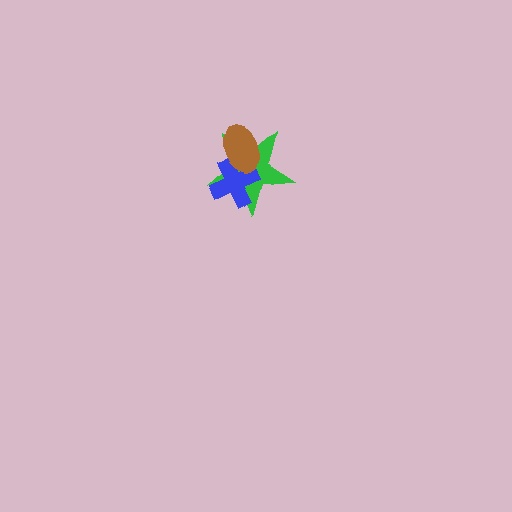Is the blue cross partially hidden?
Yes, it is partially covered by another shape.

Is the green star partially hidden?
Yes, it is partially covered by another shape.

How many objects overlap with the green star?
2 objects overlap with the green star.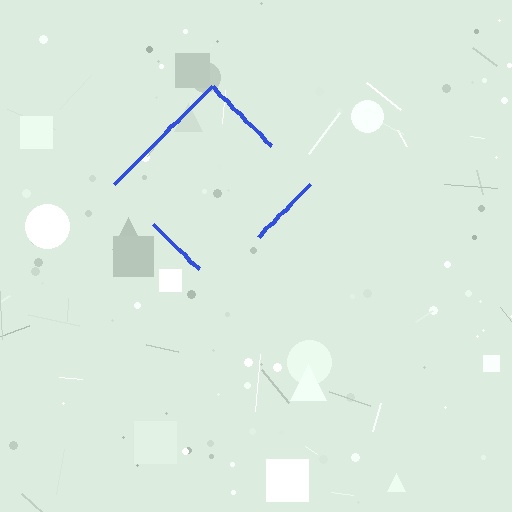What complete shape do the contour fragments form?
The contour fragments form a diamond.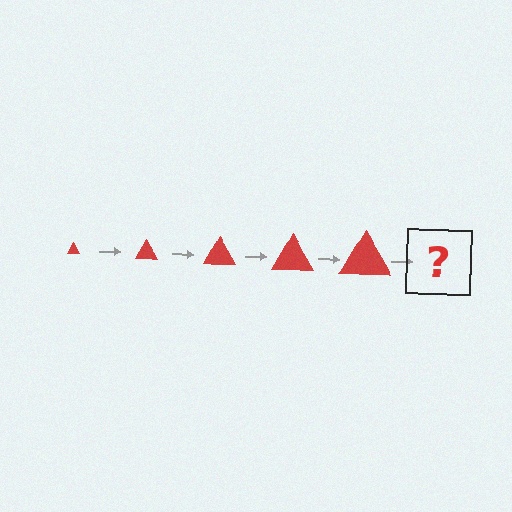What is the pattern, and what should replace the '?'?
The pattern is that the triangle gets progressively larger each step. The '?' should be a red triangle, larger than the previous one.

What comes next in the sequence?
The next element should be a red triangle, larger than the previous one.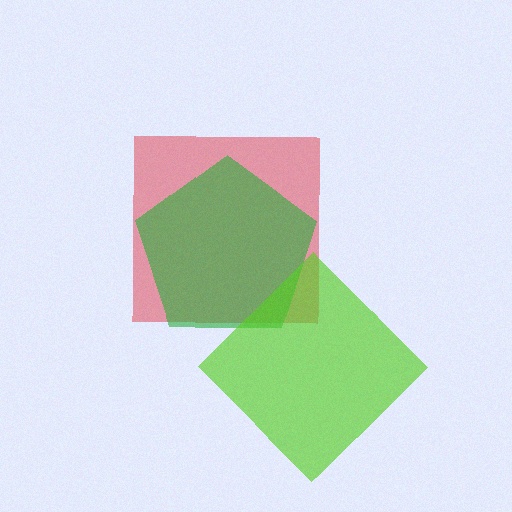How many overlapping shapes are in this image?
There are 3 overlapping shapes in the image.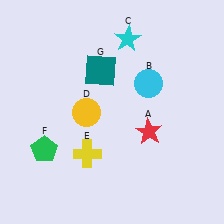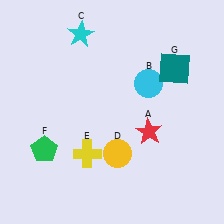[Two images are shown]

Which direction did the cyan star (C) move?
The cyan star (C) moved left.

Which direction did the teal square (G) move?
The teal square (G) moved right.